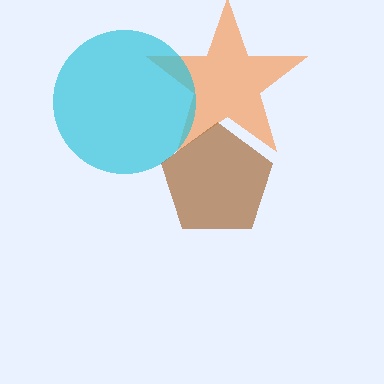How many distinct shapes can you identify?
There are 3 distinct shapes: an orange star, a cyan circle, a brown pentagon.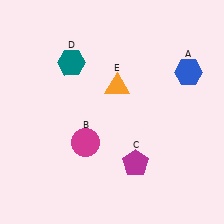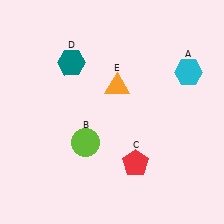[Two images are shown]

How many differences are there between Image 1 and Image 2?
There are 3 differences between the two images.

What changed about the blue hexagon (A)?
In Image 1, A is blue. In Image 2, it changed to cyan.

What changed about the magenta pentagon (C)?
In Image 1, C is magenta. In Image 2, it changed to red.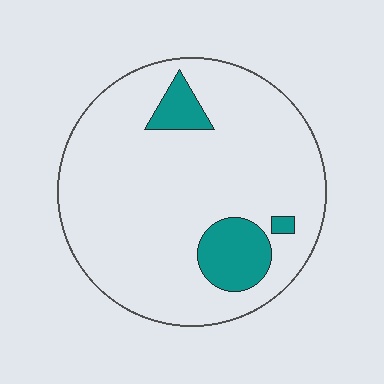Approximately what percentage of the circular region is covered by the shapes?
Approximately 10%.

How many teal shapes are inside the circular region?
3.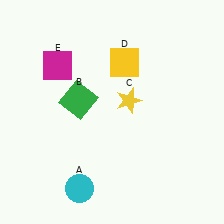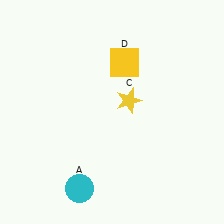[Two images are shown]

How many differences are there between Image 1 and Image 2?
There are 2 differences between the two images.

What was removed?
The magenta square (E), the green square (B) were removed in Image 2.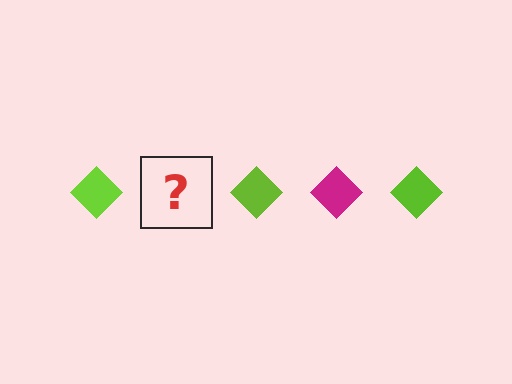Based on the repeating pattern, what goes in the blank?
The blank should be a magenta diamond.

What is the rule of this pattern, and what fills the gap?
The rule is that the pattern cycles through lime, magenta diamonds. The gap should be filled with a magenta diamond.